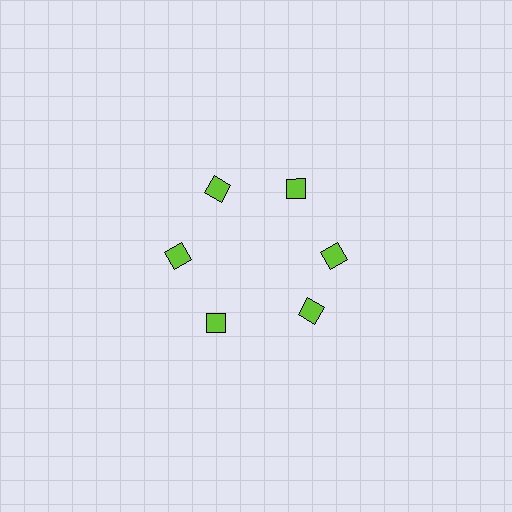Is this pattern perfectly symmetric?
No. The 6 lime squares are arranged in a ring, but one element near the 5 o'clock position is rotated out of alignment along the ring, breaking the 6-fold rotational symmetry.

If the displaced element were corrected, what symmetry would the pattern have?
It would have 6-fold rotational symmetry — the pattern would map onto itself every 60 degrees.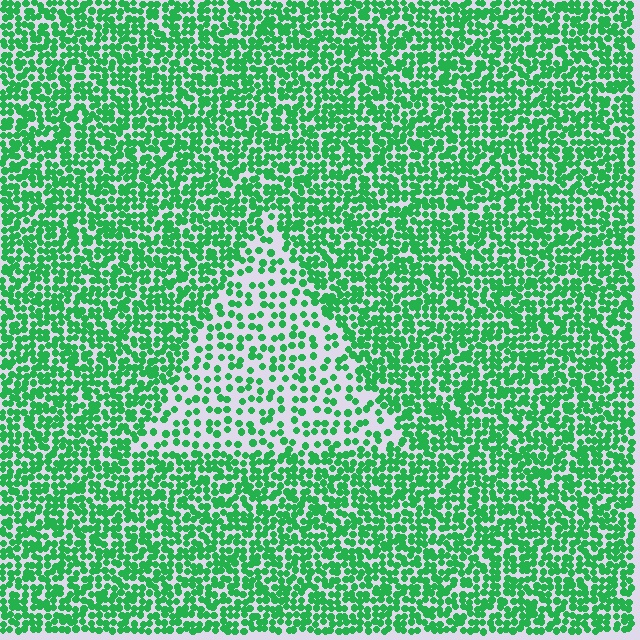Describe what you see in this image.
The image contains small green elements arranged at two different densities. A triangle-shaped region is visible where the elements are less densely packed than the surrounding area.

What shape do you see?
I see a triangle.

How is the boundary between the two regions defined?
The boundary is defined by a change in element density (approximately 2.1x ratio). All elements are the same color, size, and shape.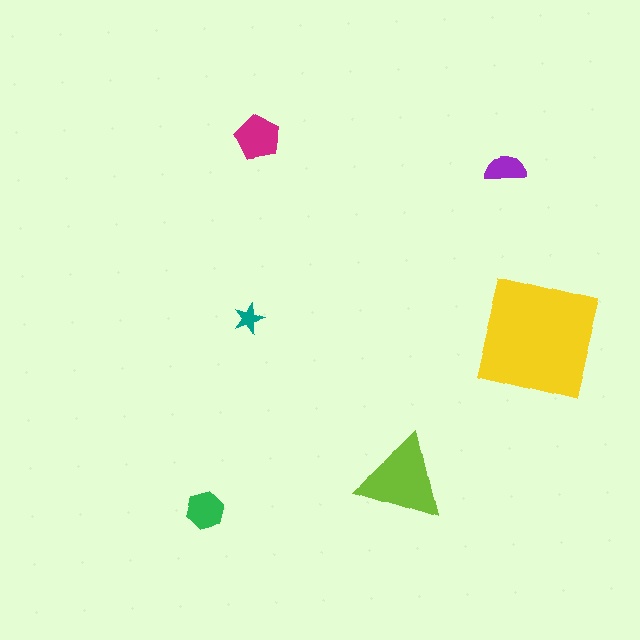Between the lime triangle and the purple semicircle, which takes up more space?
The lime triangle.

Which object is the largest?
The yellow square.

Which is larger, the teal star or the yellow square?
The yellow square.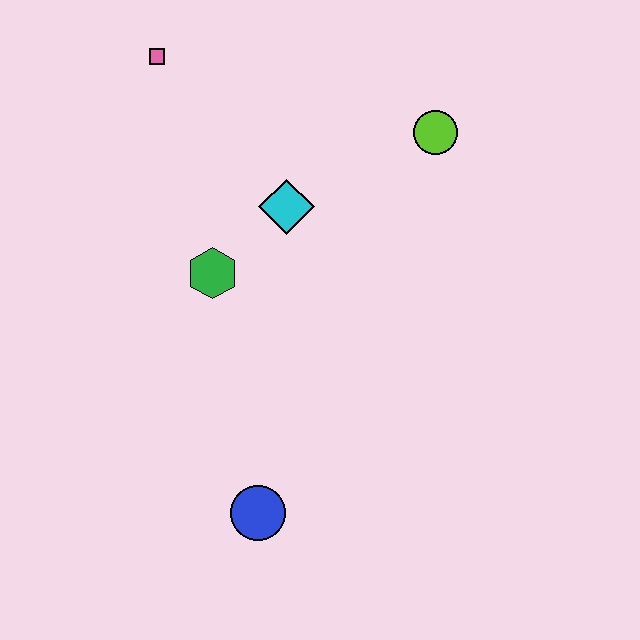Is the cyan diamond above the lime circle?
No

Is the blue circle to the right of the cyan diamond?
No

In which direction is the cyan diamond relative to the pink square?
The cyan diamond is below the pink square.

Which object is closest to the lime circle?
The cyan diamond is closest to the lime circle.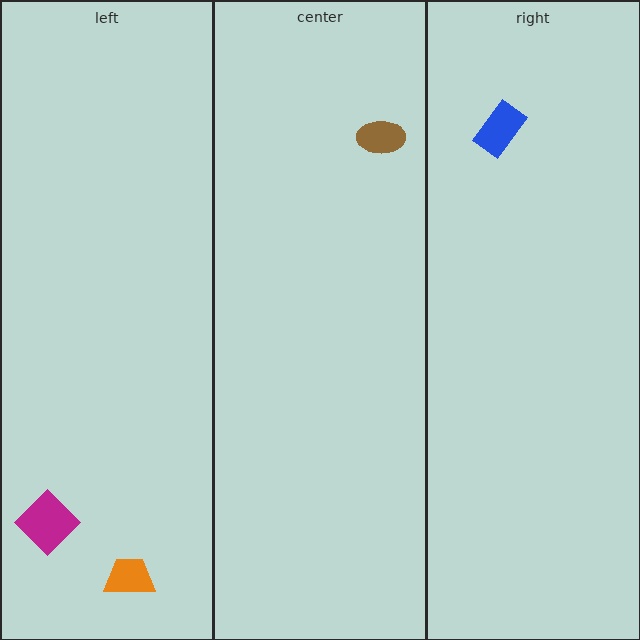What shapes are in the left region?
The magenta diamond, the orange trapezoid.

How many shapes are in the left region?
2.